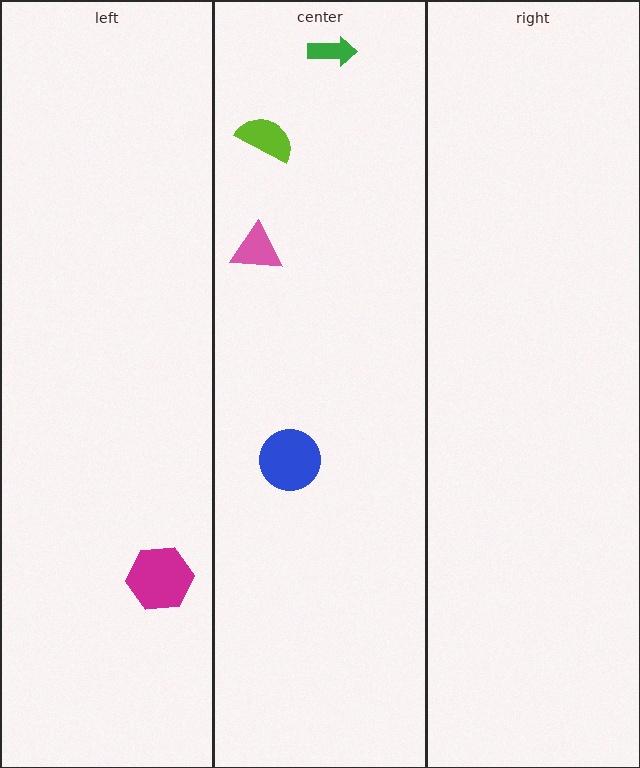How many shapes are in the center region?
4.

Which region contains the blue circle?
The center region.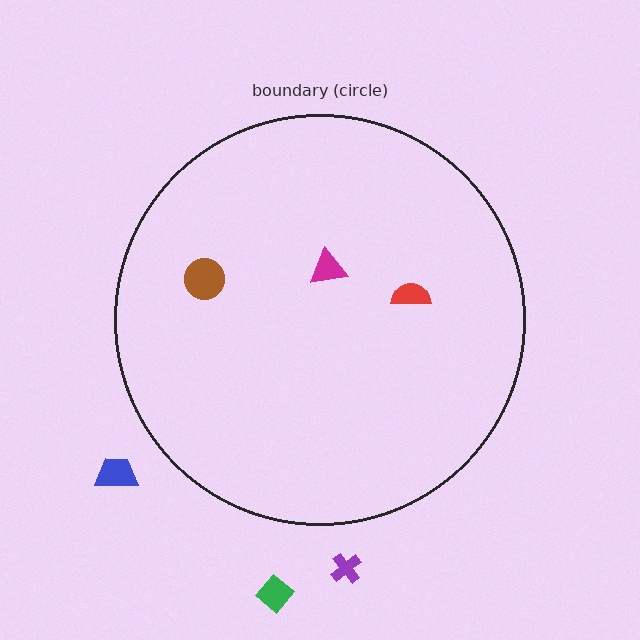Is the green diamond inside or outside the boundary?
Outside.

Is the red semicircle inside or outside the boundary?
Inside.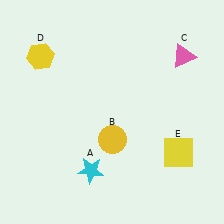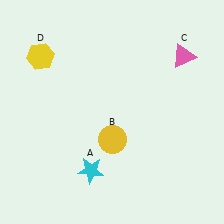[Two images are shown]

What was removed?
The yellow square (E) was removed in Image 2.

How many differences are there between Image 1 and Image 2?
There is 1 difference between the two images.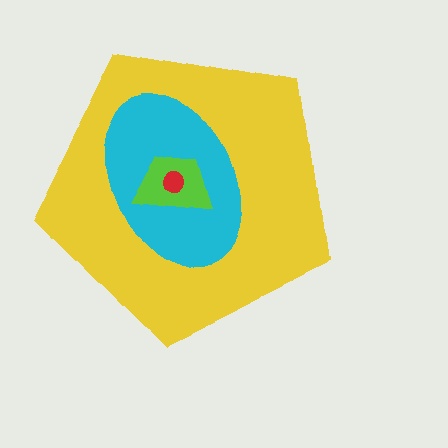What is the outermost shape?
The yellow pentagon.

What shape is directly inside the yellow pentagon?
The cyan ellipse.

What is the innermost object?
The red circle.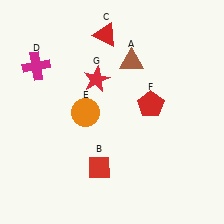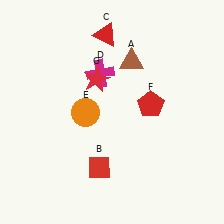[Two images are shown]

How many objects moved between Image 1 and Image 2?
1 object moved between the two images.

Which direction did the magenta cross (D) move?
The magenta cross (D) moved right.